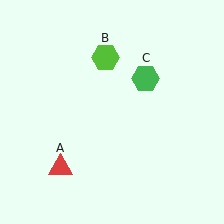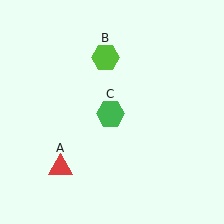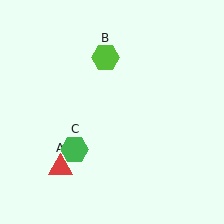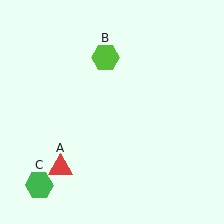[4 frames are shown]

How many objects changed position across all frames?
1 object changed position: green hexagon (object C).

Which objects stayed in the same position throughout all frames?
Red triangle (object A) and lime hexagon (object B) remained stationary.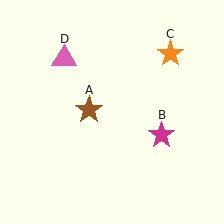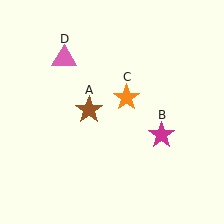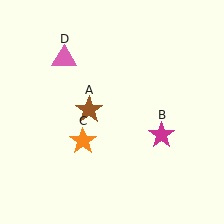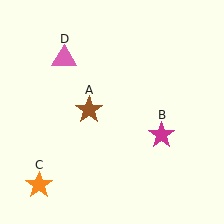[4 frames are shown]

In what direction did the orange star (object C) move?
The orange star (object C) moved down and to the left.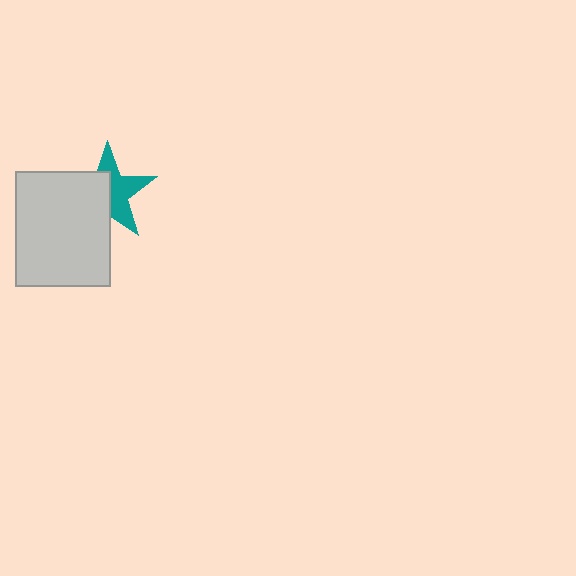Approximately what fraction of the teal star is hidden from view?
Roughly 50% of the teal star is hidden behind the light gray rectangle.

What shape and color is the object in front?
The object in front is a light gray rectangle.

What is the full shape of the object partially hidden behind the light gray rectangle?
The partially hidden object is a teal star.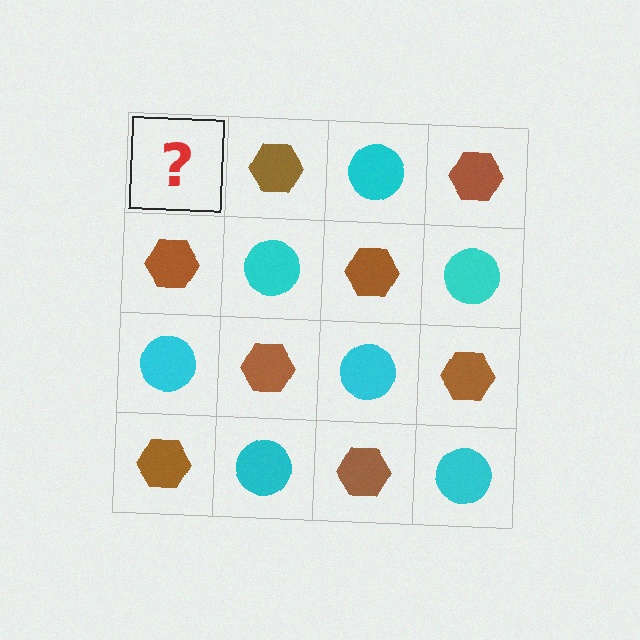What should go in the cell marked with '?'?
The missing cell should contain a cyan circle.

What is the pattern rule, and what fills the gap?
The rule is that it alternates cyan circle and brown hexagon in a checkerboard pattern. The gap should be filled with a cyan circle.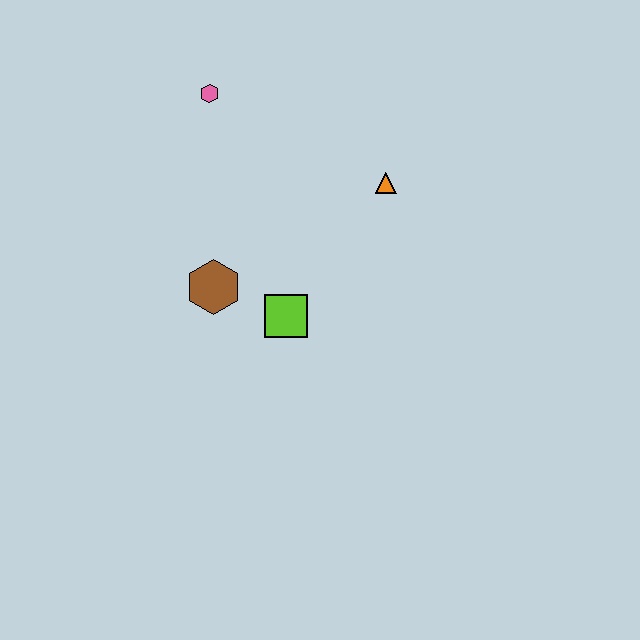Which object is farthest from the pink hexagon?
The lime square is farthest from the pink hexagon.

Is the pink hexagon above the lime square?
Yes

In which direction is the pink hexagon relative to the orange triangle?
The pink hexagon is to the left of the orange triangle.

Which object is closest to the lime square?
The brown hexagon is closest to the lime square.